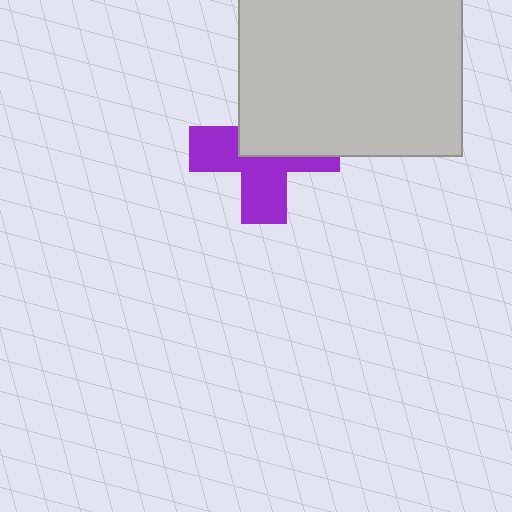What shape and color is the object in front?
The object in front is a light gray rectangle.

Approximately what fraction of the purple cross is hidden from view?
Roughly 48% of the purple cross is hidden behind the light gray rectangle.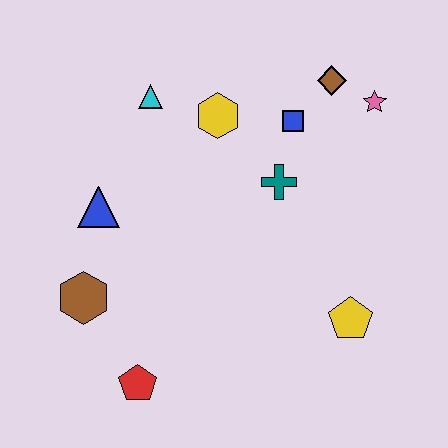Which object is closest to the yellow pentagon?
The teal cross is closest to the yellow pentagon.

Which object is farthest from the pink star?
The red pentagon is farthest from the pink star.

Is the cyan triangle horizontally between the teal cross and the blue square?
No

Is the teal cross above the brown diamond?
No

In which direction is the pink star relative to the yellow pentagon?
The pink star is above the yellow pentagon.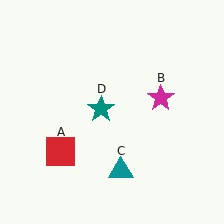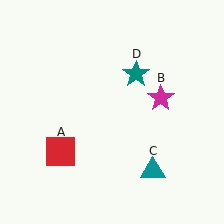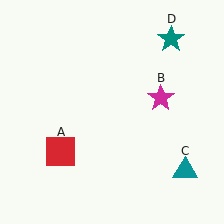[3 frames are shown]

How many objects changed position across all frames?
2 objects changed position: teal triangle (object C), teal star (object D).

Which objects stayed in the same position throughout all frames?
Red square (object A) and magenta star (object B) remained stationary.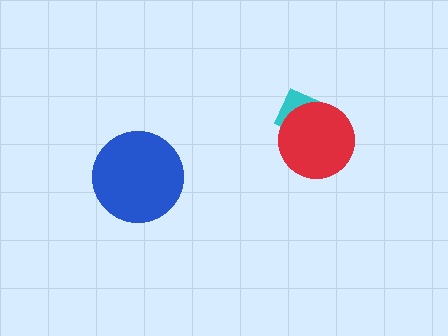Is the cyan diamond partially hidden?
Yes, it is partially covered by another shape.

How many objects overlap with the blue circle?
0 objects overlap with the blue circle.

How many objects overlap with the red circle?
1 object overlaps with the red circle.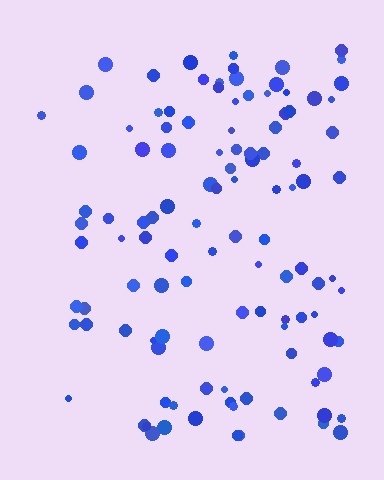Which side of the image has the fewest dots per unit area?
The left.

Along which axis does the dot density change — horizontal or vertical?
Horizontal.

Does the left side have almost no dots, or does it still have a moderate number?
Still a moderate number, just noticeably fewer than the right.